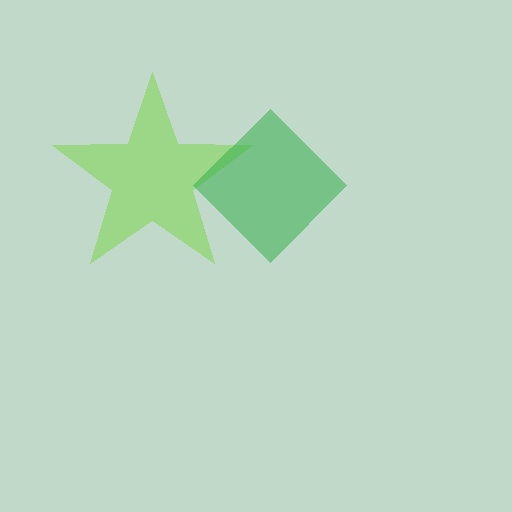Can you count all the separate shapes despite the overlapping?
Yes, there are 2 separate shapes.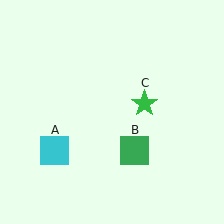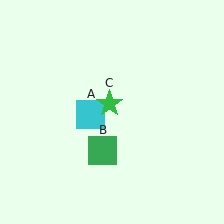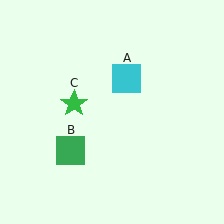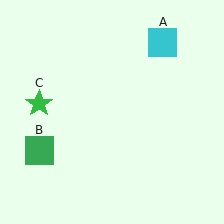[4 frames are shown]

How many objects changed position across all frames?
3 objects changed position: cyan square (object A), green square (object B), green star (object C).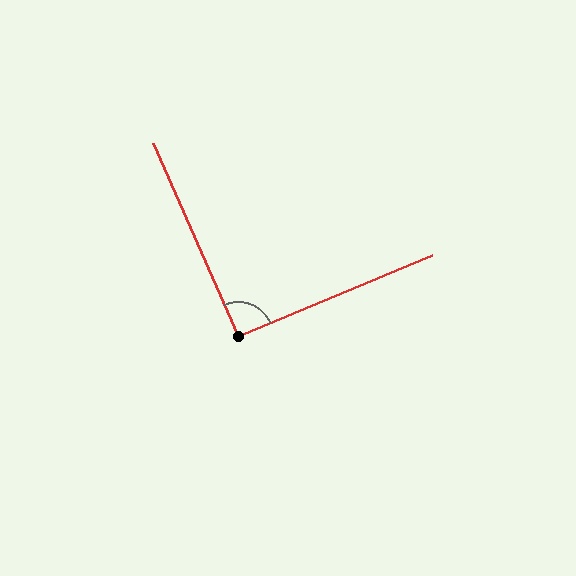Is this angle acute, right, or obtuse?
It is approximately a right angle.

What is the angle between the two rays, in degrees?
Approximately 91 degrees.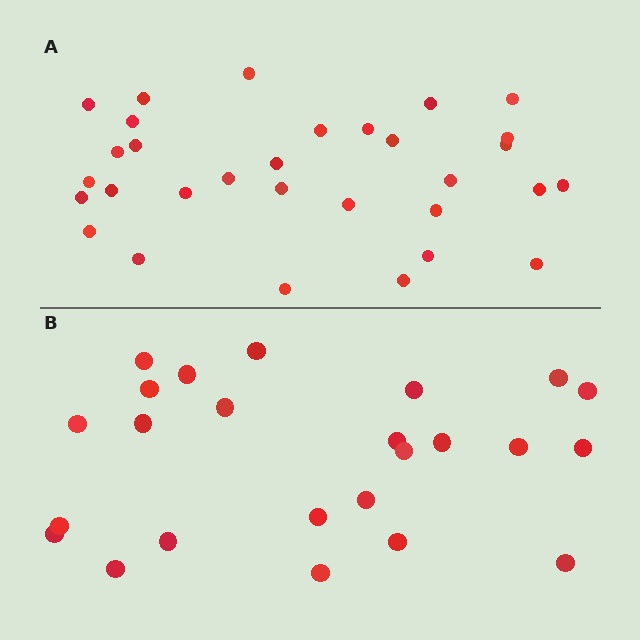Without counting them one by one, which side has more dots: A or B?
Region A (the top region) has more dots.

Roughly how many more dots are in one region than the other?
Region A has roughly 8 or so more dots than region B.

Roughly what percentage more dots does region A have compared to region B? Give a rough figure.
About 30% more.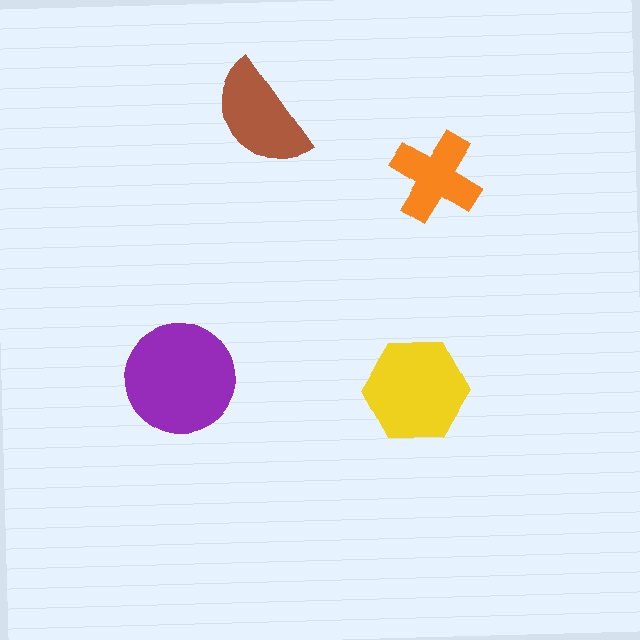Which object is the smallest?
The orange cross.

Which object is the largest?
The purple circle.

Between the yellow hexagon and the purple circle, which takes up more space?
The purple circle.